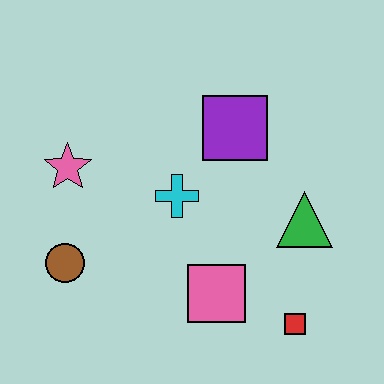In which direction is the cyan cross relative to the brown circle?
The cyan cross is to the right of the brown circle.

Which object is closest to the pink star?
The brown circle is closest to the pink star.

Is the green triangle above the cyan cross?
No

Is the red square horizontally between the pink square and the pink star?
No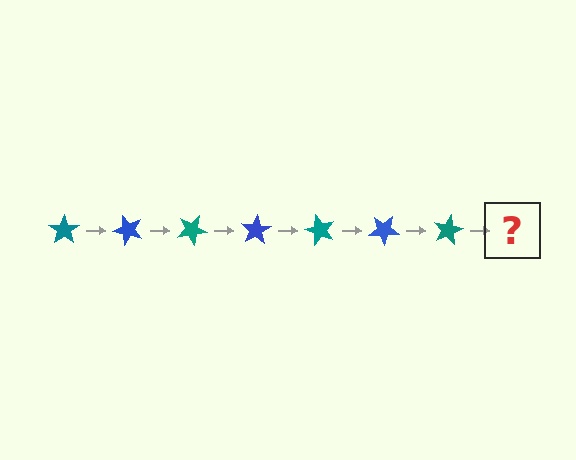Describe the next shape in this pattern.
It should be a blue star, rotated 350 degrees from the start.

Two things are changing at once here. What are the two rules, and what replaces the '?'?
The two rules are that it rotates 50 degrees each step and the color cycles through teal and blue. The '?' should be a blue star, rotated 350 degrees from the start.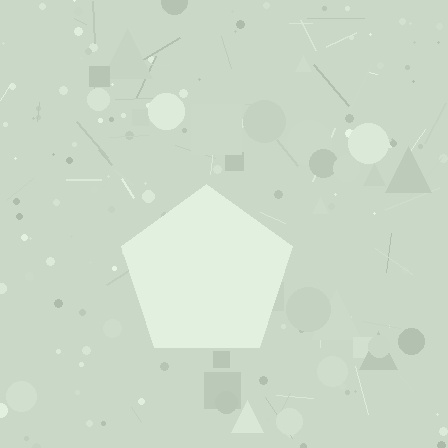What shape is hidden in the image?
A pentagon is hidden in the image.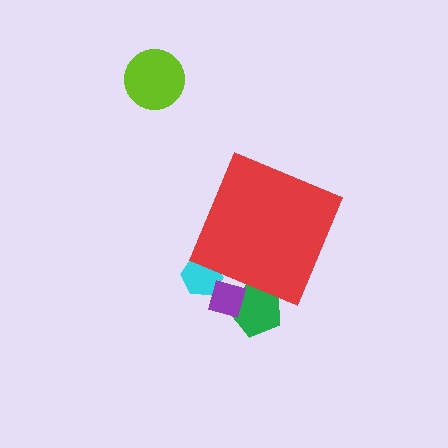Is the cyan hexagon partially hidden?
Yes, the cyan hexagon is partially hidden behind the red diamond.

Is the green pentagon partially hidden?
Yes, the green pentagon is partially hidden behind the red diamond.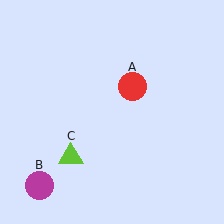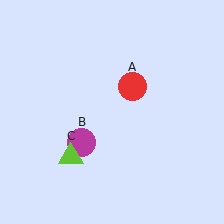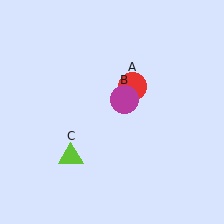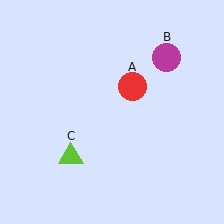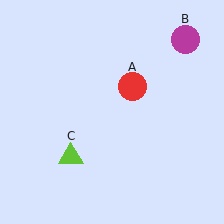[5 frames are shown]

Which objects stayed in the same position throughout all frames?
Red circle (object A) and lime triangle (object C) remained stationary.